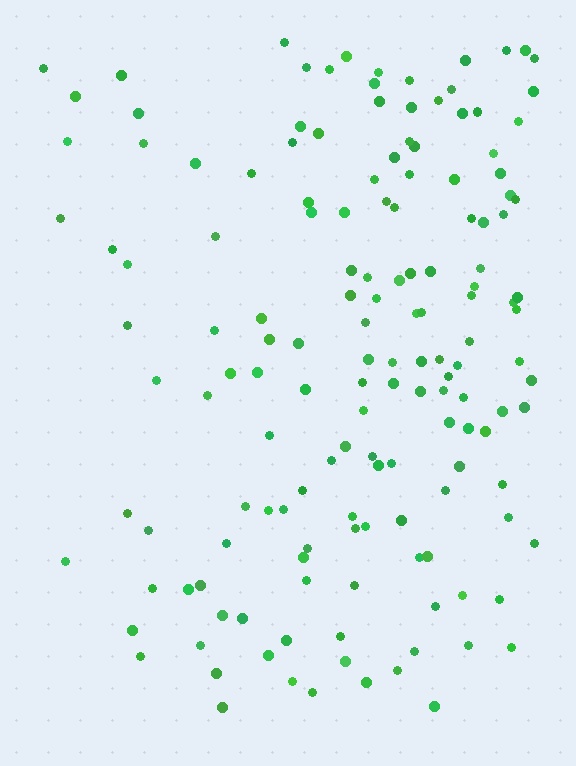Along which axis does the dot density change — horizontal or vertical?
Horizontal.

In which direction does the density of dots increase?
From left to right, with the right side densest.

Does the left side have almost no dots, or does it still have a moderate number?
Still a moderate number, just noticeably fewer than the right.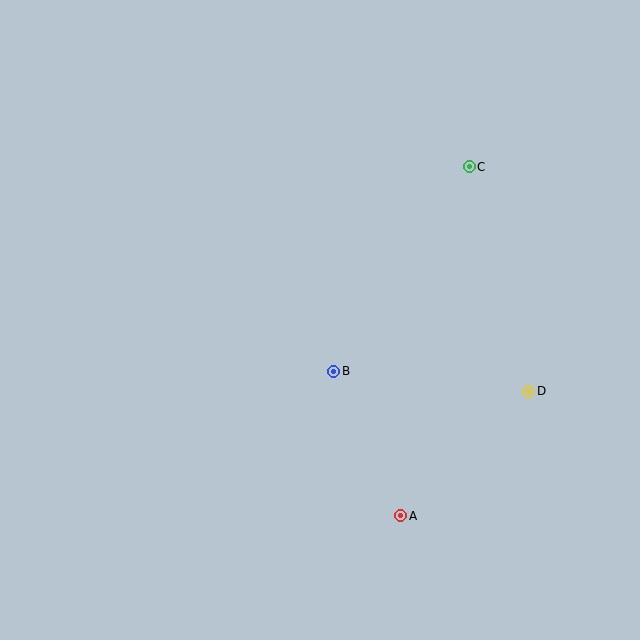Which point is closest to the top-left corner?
Point C is closest to the top-left corner.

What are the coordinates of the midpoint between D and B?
The midpoint between D and B is at (431, 381).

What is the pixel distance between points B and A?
The distance between B and A is 159 pixels.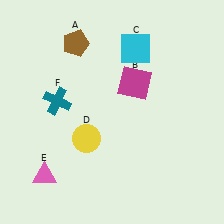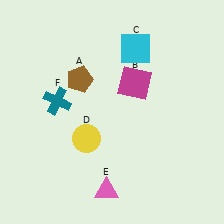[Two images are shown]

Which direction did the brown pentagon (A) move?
The brown pentagon (A) moved down.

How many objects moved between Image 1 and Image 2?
2 objects moved between the two images.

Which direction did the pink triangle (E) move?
The pink triangle (E) moved right.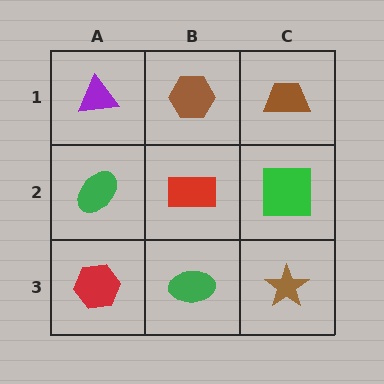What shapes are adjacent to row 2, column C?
A brown trapezoid (row 1, column C), a brown star (row 3, column C), a red rectangle (row 2, column B).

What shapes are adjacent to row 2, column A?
A purple triangle (row 1, column A), a red hexagon (row 3, column A), a red rectangle (row 2, column B).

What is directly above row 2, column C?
A brown trapezoid.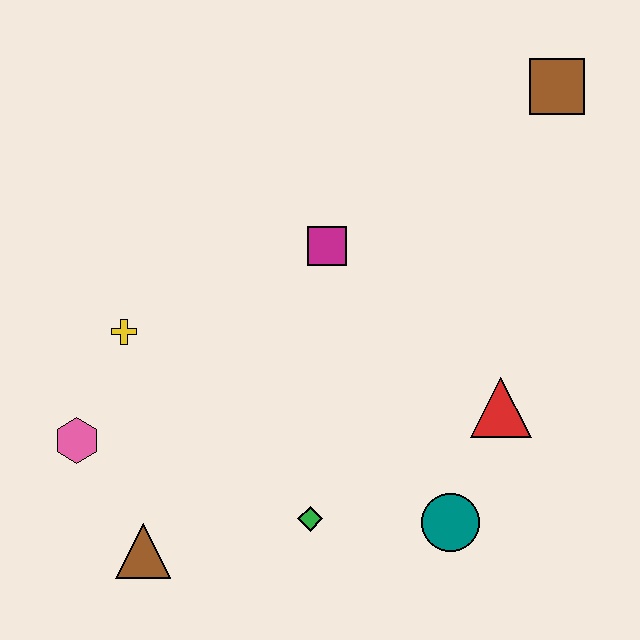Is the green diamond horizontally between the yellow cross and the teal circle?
Yes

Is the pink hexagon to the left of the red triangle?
Yes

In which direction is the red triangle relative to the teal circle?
The red triangle is above the teal circle.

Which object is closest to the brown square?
The magenta square is closest to the brown square.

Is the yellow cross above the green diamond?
Yes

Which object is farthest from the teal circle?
The brown square is farthest from the teal circle.